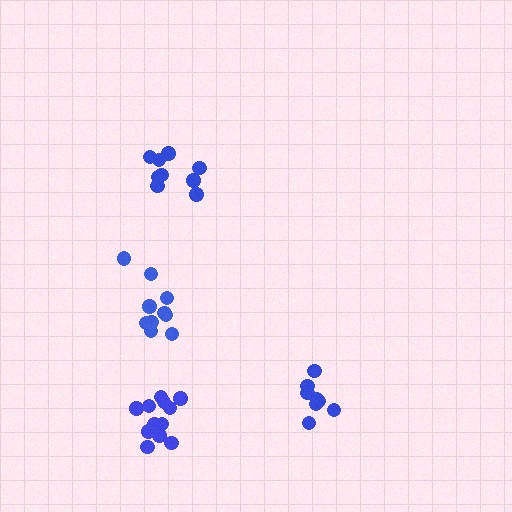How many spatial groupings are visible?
There are 4 spatial groupings.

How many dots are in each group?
Group 1: 13 dots, Group 2: 10 dots, Group 3: 9 dots, Group 4: 9 dots (41 total).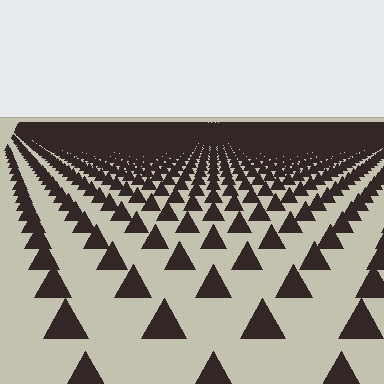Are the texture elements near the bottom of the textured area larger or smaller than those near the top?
Larger. Near the bottom, elements are closer to the viewer and appear at a bigger on-screen size.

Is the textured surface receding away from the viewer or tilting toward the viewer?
The surface is receding away from the viewer. Texture elements get smaller and denser toward the top.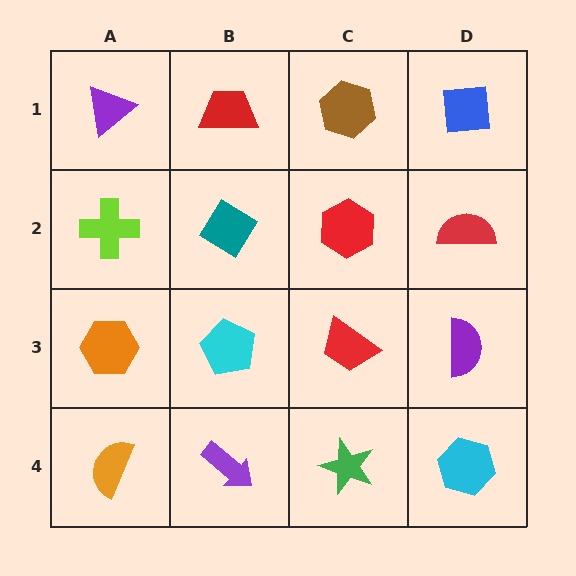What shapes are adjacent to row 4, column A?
An orange hexagon (row 3, column A), a purple arrow (row 4, column B).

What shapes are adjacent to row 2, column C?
A brown hexagon (row 1, column C), a red trapezoid (row 3, column C), a teal diamond (row 2, column B), a red semicircle (row 2, column D).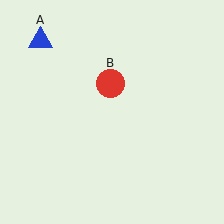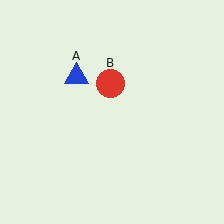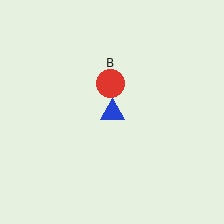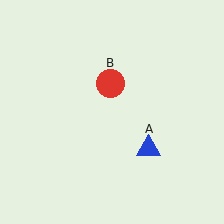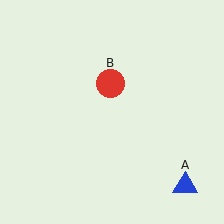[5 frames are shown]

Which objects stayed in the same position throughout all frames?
Red circle (object B) remained stationary.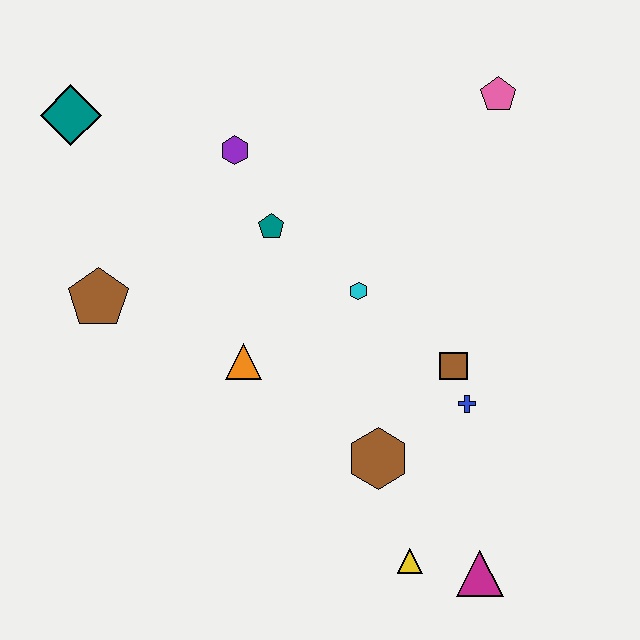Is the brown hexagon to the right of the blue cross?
No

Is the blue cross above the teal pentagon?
No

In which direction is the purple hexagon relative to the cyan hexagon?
The purple hexagon is above the cyan hexagon.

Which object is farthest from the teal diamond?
The magenta triangle is farthest from the teal diamond.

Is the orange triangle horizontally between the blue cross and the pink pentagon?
No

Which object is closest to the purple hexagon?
The teal pentagon is closest to the purple hexagon.